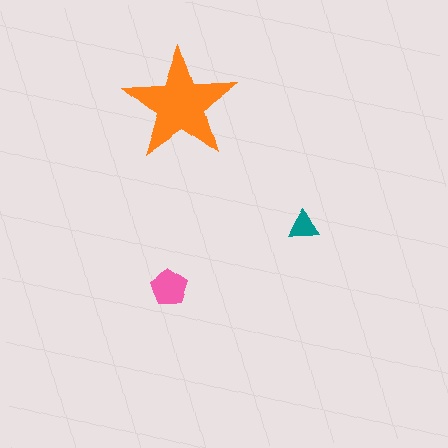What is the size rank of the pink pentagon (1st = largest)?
2nd.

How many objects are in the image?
There are 3 objects in the image.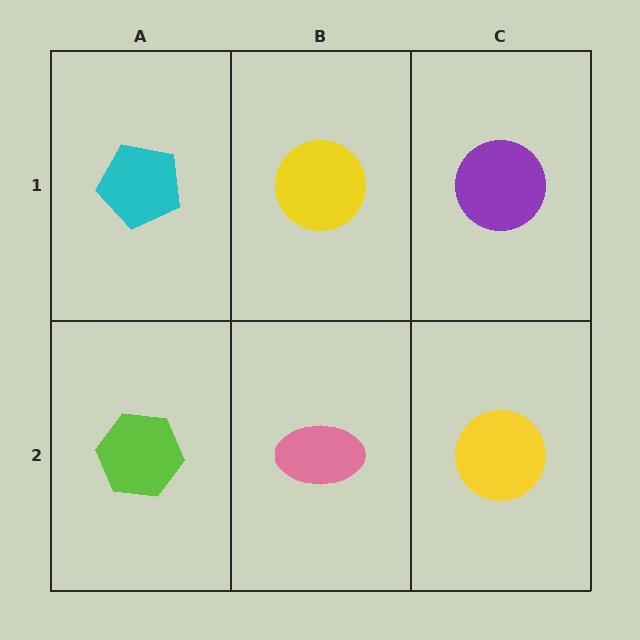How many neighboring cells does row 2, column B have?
3.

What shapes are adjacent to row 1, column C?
A yellow circle (row 2, column C), a yellow circle (row 1, column B).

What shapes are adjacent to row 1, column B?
A pink ellipse (row 2, column B), a cyan pentagon (row 1, column A), a purple circle (row 1, column C).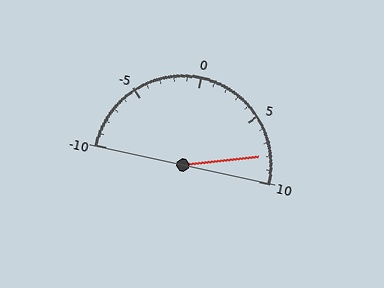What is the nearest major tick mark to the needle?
The nearest major tick mark is 10.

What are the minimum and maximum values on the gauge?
The gauge ranges from -10 to 10.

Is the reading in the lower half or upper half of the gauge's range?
The reading is in the upper half of the range (-10 to 10).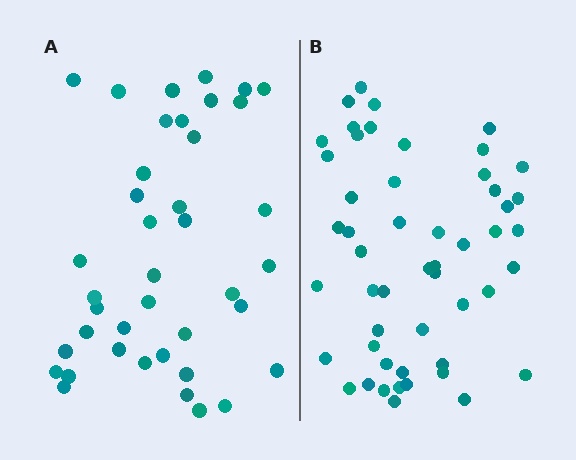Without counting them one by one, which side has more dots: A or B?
Region B (the right region) has more dots.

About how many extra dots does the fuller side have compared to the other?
Region B has roughly 12 or so more dots than region A.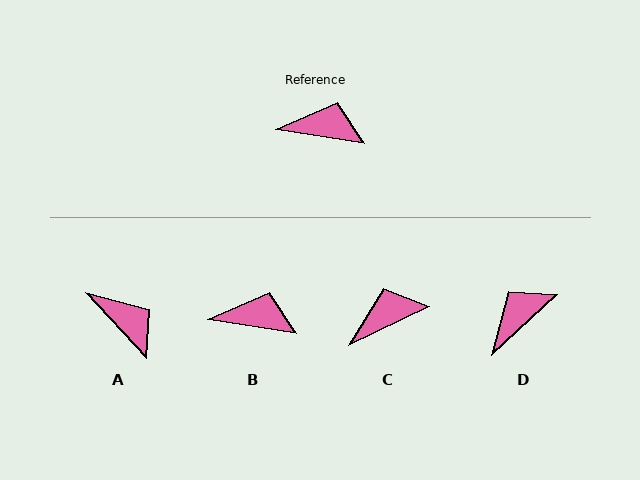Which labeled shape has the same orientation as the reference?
B.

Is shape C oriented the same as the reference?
No, it is off by about 35 degrees.